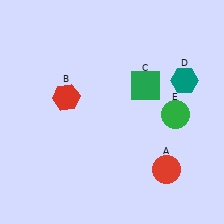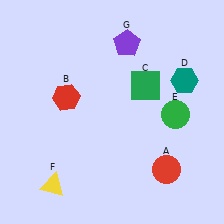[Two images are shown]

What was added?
A yellow triangle (F), a purple pentagon (G) were added in Image 2.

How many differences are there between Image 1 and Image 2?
There are 2 differences between the two images.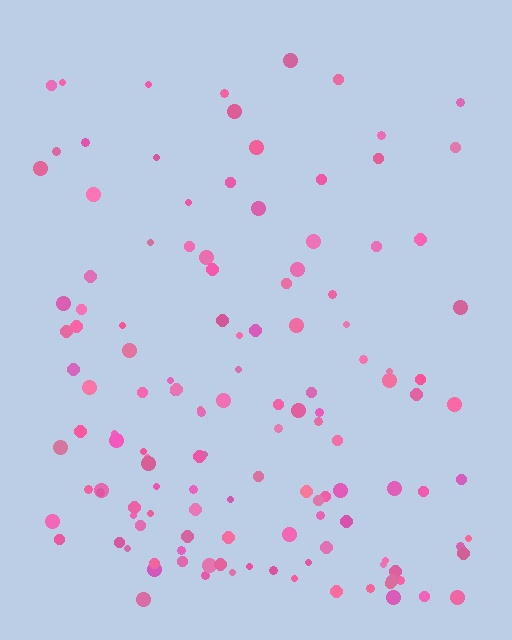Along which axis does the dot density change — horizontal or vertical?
Vertical.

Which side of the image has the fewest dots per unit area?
The top.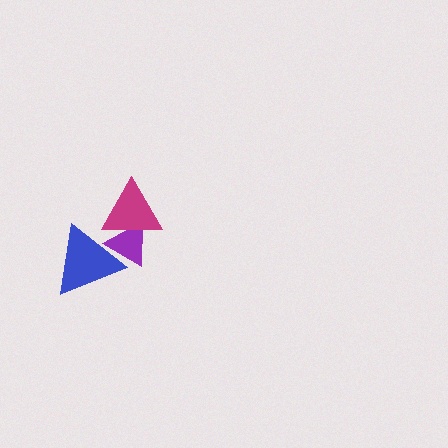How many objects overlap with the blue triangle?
2 objects overlap with the blue triangle.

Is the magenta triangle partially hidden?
No, no other shape covers it.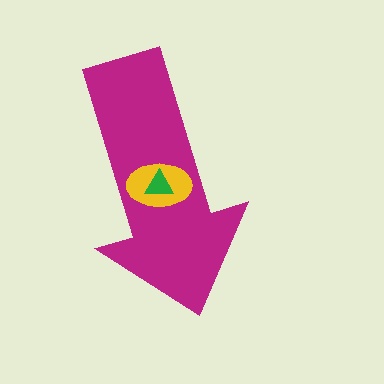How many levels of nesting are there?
3.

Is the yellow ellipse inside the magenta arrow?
Yes.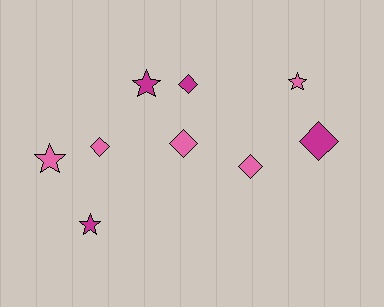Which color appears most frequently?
Pink, with 5 objects.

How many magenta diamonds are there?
There are 2 magenta diamonds.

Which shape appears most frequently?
Diamond, with 5 objects.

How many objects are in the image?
There are 9 objects.